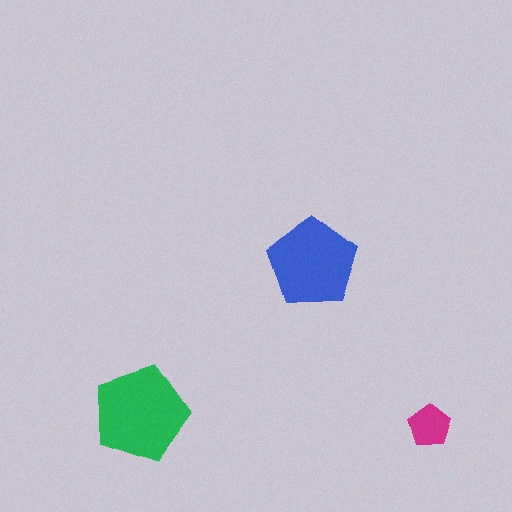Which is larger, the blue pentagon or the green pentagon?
The green one.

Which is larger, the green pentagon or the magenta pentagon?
The green one.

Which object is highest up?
The blue pentagon is topmost.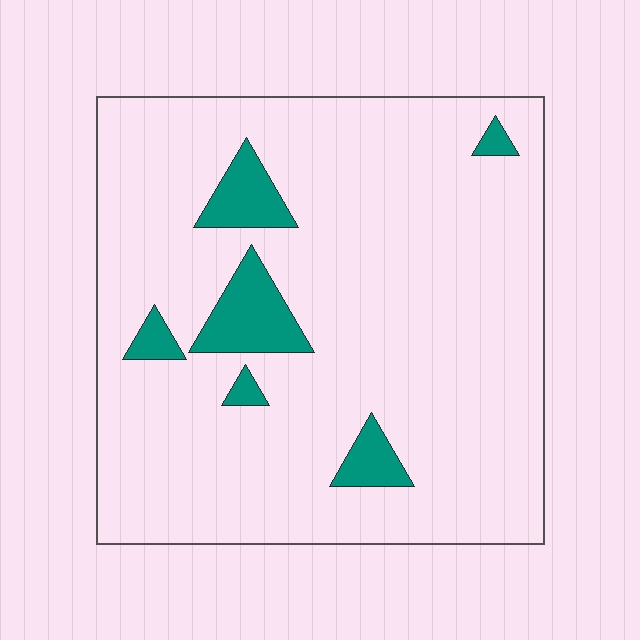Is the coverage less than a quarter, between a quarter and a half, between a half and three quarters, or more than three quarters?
Less than a quarter.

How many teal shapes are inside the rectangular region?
6.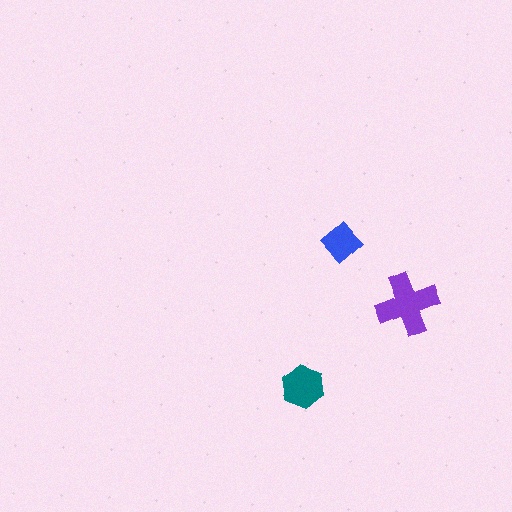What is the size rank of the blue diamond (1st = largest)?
3rd.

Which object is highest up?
The blue diamond is topmost.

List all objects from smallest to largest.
The blue diamond, the teal hexagon, the purple cross.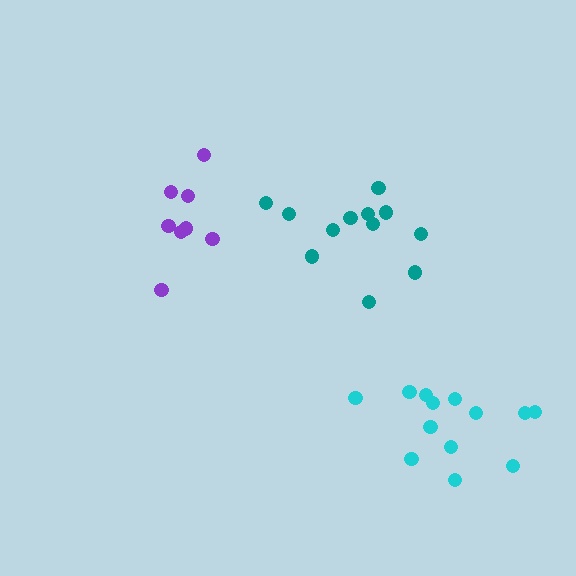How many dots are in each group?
Group 1: 12 dots, Group 2: 8 dots, Group 3: 13 dots (33 total).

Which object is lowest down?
The cyan cluster is bottommost.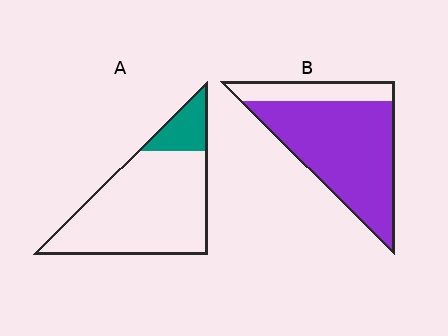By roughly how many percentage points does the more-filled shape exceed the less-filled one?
By roughly 60 percentage points (B over A).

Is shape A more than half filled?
No.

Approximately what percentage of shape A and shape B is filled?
A is approximately 15% and B is approximately 80%.